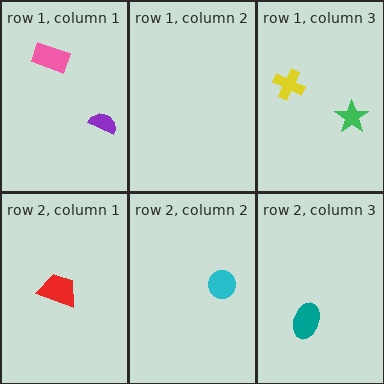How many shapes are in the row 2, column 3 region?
1.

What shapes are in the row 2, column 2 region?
The cyan circle.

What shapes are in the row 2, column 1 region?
The red trapezoid.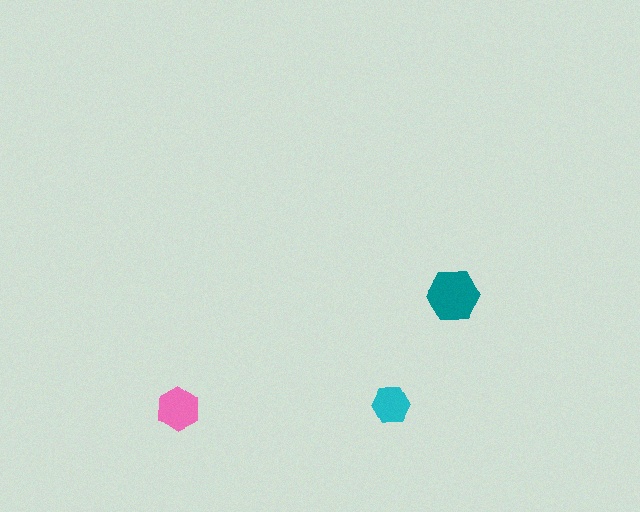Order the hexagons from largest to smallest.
the teal one, the pink one, the cyan one.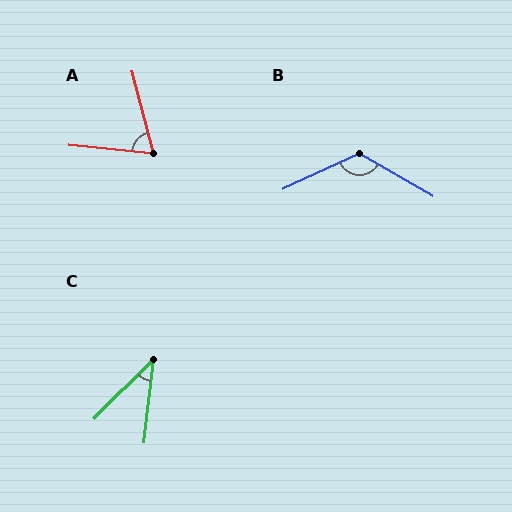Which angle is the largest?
B, at approximately 125 degrees.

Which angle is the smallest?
C, at approximately 39 degrees.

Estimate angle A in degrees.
Approximately 70 degrees.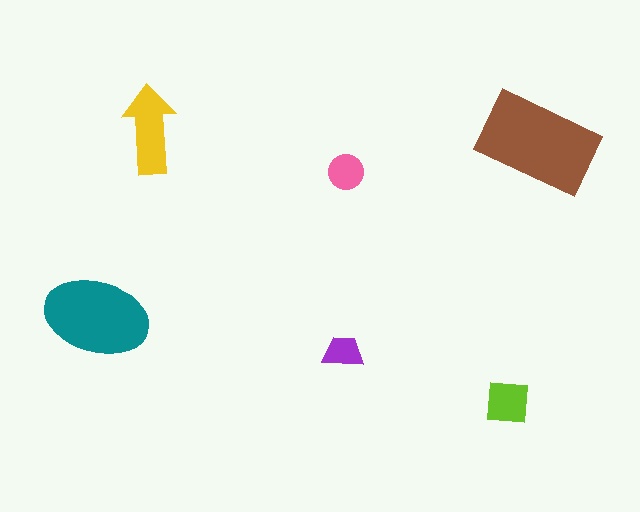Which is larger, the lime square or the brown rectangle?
The brown rectangle.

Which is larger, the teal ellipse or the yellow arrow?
The teal ellipse.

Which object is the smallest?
The purple trapezoid.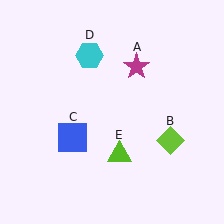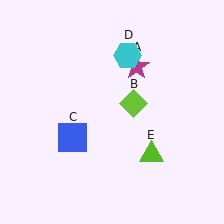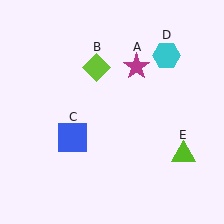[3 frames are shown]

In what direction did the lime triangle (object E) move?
The lime triangle (object E) moved right.